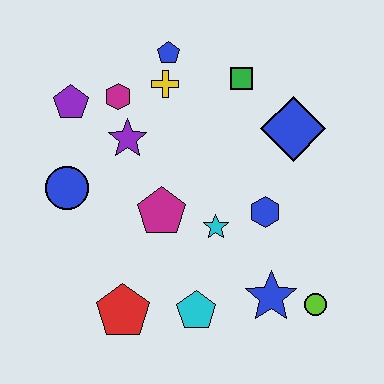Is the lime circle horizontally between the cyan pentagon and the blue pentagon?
No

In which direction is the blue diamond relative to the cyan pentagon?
The blue diamond is above the cyan pentagon.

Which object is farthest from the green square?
The red pentagon is farthest from the green square.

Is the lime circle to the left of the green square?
No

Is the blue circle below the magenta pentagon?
No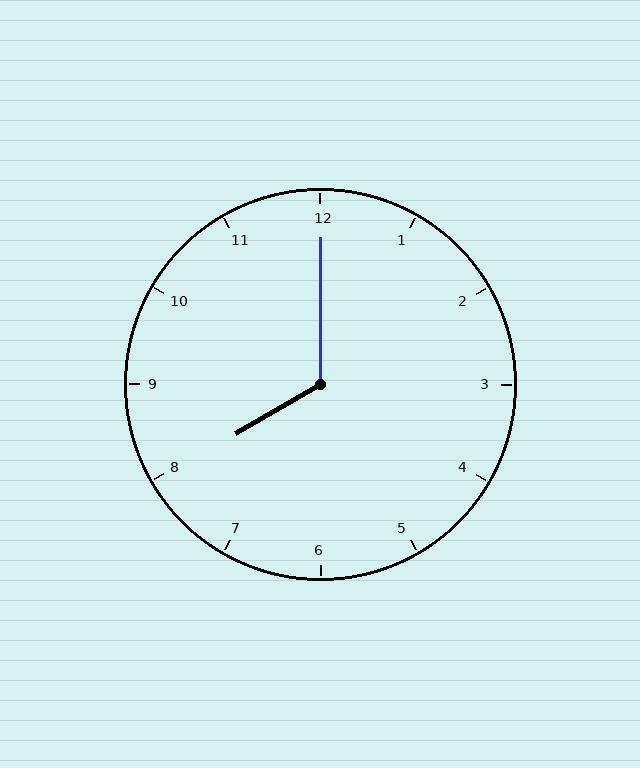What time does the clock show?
8:00.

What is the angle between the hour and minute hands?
Approximately 120 degrees.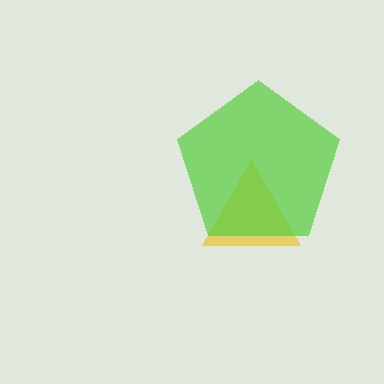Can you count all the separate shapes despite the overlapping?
Yes, there are 2 separate shapes.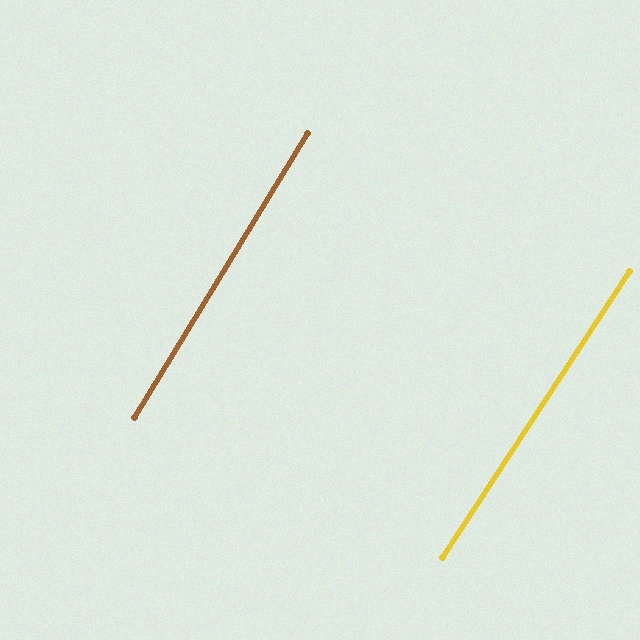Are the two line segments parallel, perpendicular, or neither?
Parallel — their directions differ by only 1.9°.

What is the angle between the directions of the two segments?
Approximately 2 degrees.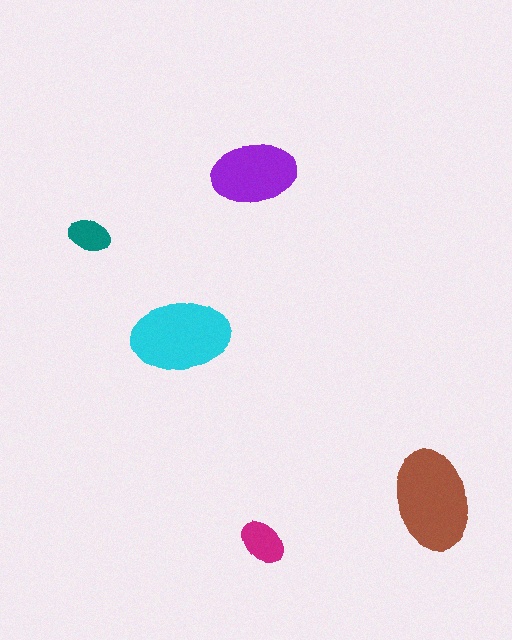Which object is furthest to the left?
The teal ellipse is leftmost.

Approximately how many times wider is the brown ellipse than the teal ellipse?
About 2.5 times wider.